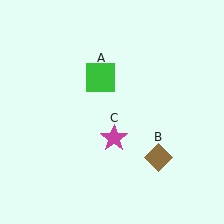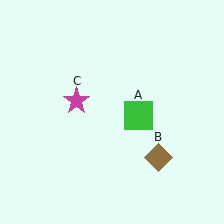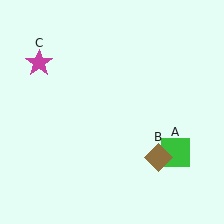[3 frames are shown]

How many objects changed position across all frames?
2 objects changed position: green square (object A), magenta star (object C).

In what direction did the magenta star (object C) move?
The magenta star (object C) moved up and to the left.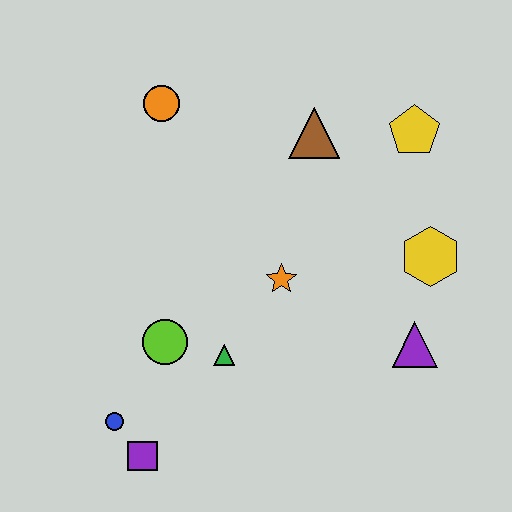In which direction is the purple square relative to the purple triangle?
The purple square is to the left of the purple triangle.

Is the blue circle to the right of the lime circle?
No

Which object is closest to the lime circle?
The green triangle is closest to the lime circle.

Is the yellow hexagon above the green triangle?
Yes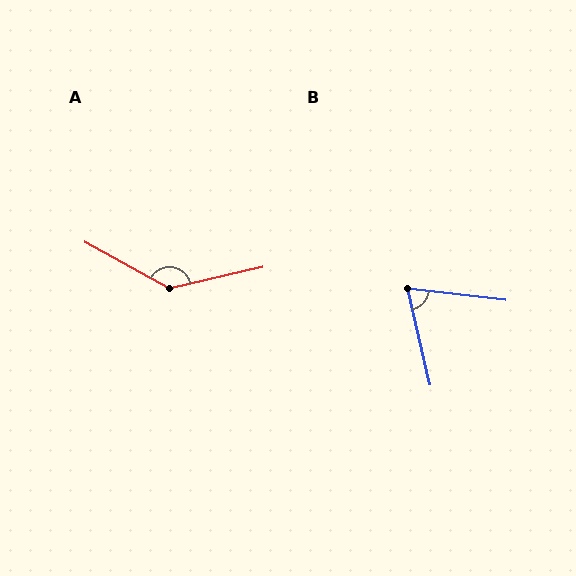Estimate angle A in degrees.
Approximately 138 degrees.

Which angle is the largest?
A, at approximately 138 degrees.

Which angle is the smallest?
B, at approximately 71 degrees.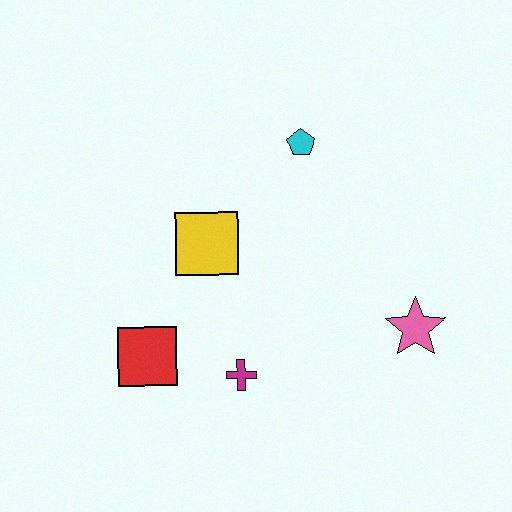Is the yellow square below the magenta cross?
No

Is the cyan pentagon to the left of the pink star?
Yes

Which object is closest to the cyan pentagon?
The yellow square is closest to the cyan pentagon.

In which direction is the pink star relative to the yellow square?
The pink star is to the right of the yellow square.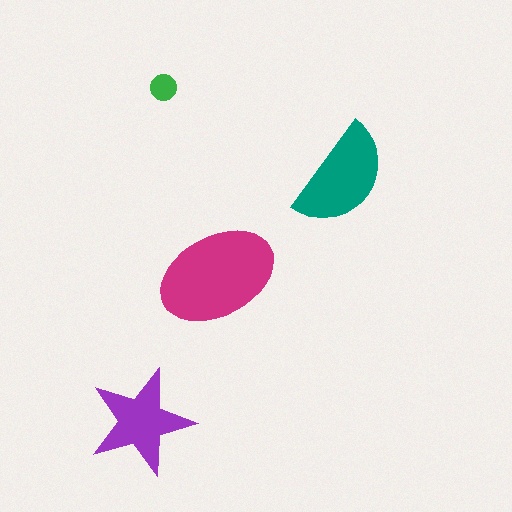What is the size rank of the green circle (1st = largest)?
4th.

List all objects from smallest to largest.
The green circle, the purple star, the teal semicircle, the magenta ellipse.